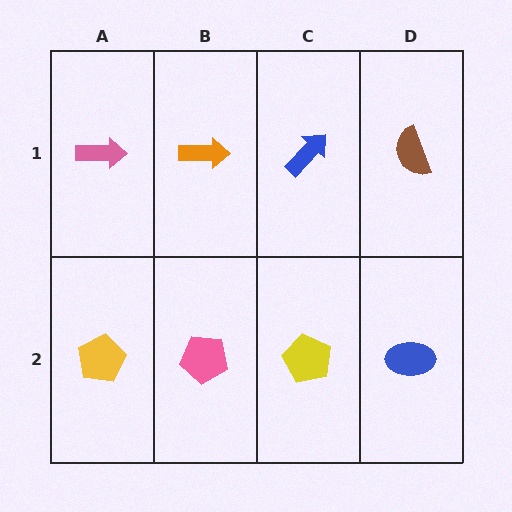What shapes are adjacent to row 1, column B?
A pink pentagon (row 2, column B), a pink arrow (row 1, column A), a blue arrow (row 1, column C).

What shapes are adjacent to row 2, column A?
A pink arrow (row 1, column A), a pink pentagon (row 2, column B).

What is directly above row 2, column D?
A brown semicircle.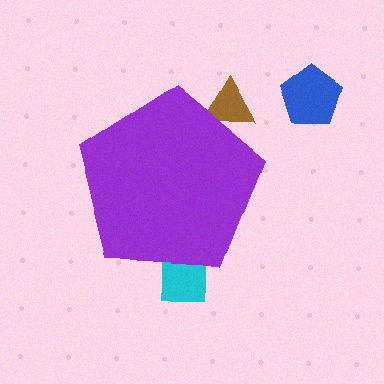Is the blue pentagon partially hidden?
No, the blue pentagon is fully visible.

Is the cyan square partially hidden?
Yes, the cyan square is partially hidden behind the purple pentagon.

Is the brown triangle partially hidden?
Yes, the brown triangle is partially hidden behind the purple pentagon.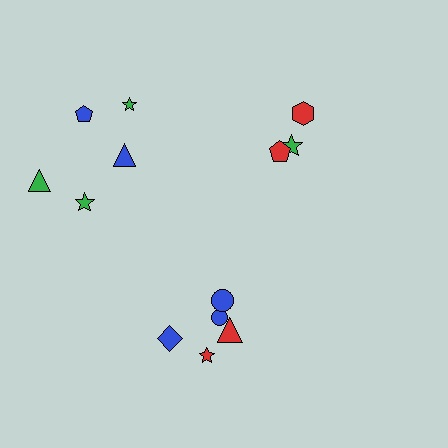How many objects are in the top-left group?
There are 5 objects.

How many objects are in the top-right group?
There are 3 objects.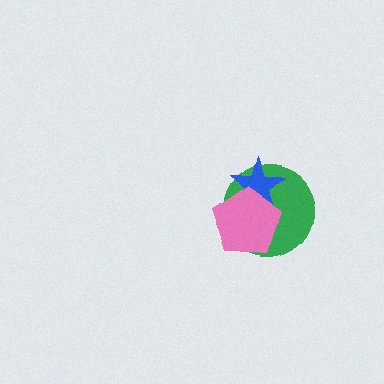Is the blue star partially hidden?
Yes, it is partially covered by another shape.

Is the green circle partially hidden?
Yes, it is partially covered by another shape.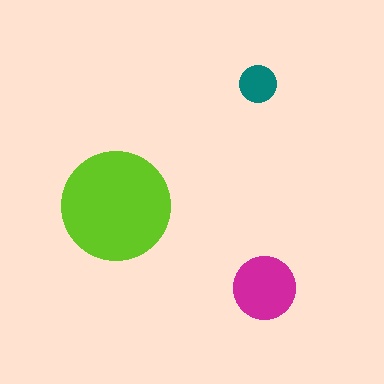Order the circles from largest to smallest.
the lime one, the magenta one, the teal one.